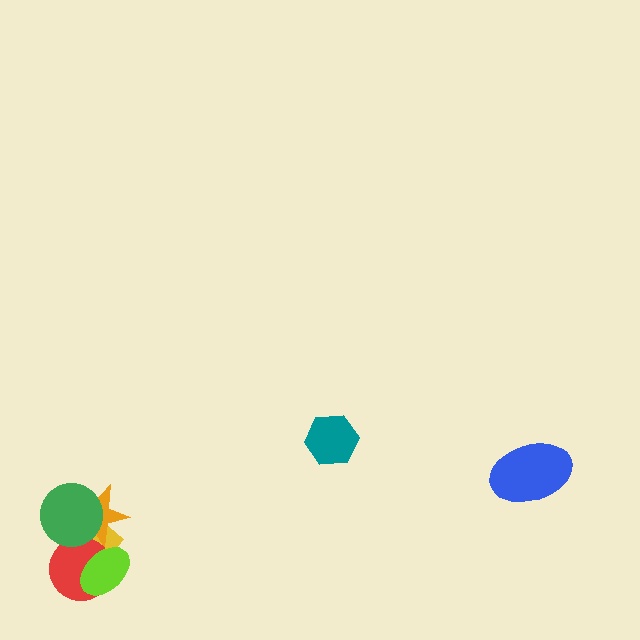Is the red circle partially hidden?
Yes, it is partially covered by another shape.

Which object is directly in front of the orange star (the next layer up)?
The red circle is directly in front of the orange star.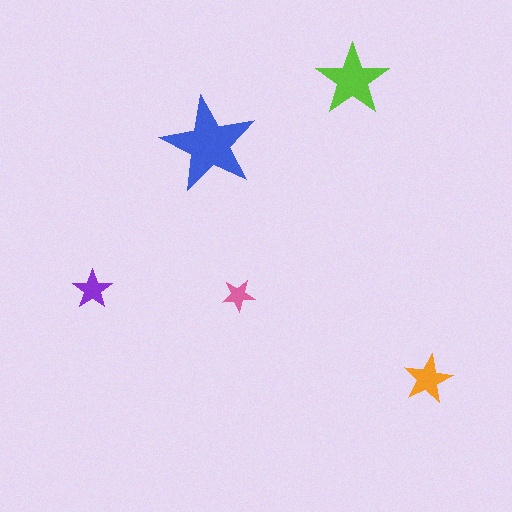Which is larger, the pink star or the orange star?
The orange one.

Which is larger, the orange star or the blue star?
The blue one.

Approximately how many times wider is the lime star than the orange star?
About 1.5 times wider.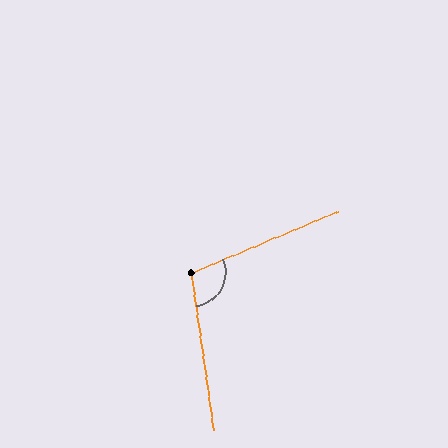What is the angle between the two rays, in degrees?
Approximately 105 degrees.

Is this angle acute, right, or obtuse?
It is obtuse.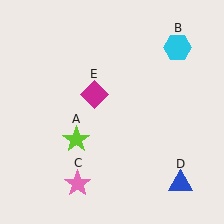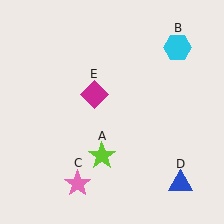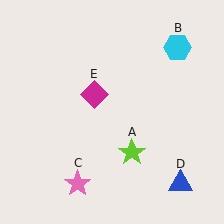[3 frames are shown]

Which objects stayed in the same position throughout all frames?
Cyan hexagon (object B) and pink star (object C) and blue triangle (object D) and magenta diamond (object E) remained stationary.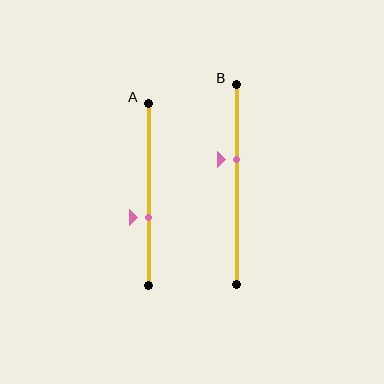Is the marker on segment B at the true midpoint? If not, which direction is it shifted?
No, the marker on segment B is shifted upward by about 13% of the segment length.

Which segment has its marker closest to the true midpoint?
Segment B has its marker closest to the true midpoint.